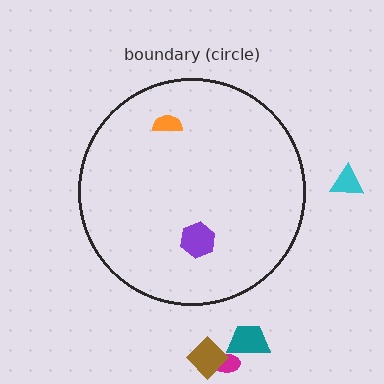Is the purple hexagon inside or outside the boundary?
Inside.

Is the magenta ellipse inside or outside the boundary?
Outside.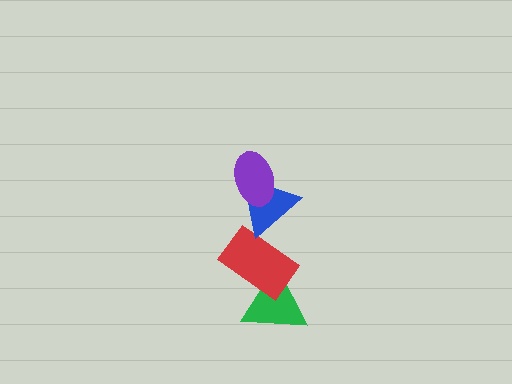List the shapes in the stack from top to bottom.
From top to bottom: the purple ellipse, the blue triangle, the red rectangle, the green triangle.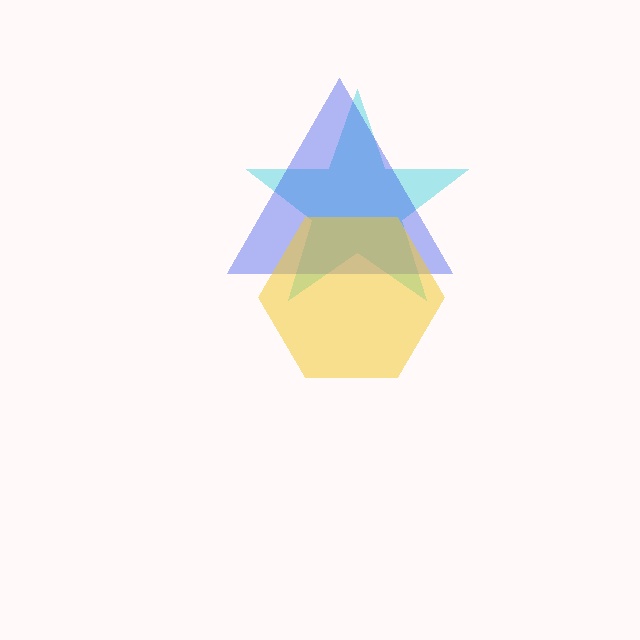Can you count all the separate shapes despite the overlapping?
Yes, there are 3 separate shapes.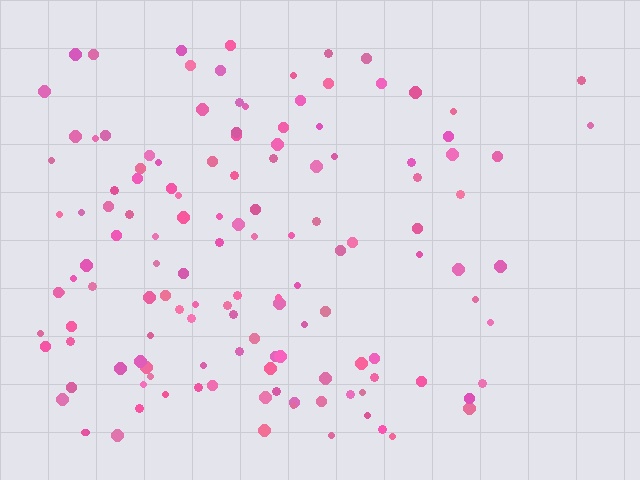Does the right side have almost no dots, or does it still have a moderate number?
Still a moderate number, just noticeably fewer than the left.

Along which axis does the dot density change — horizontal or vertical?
Horizontal.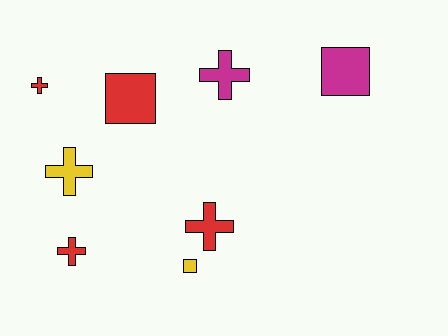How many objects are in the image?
There are 8 objects.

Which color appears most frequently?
Red, with 4 objects.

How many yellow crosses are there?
There is 1 yellow cross.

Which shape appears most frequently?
Cross, with 5 objects.